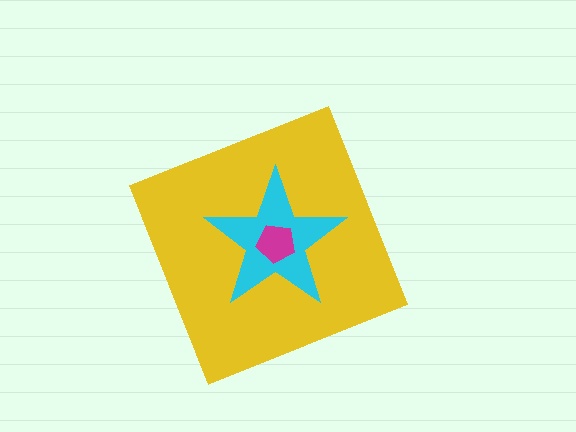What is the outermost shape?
The yellow diamond.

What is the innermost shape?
The magenta pentagon.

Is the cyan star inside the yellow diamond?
Yes.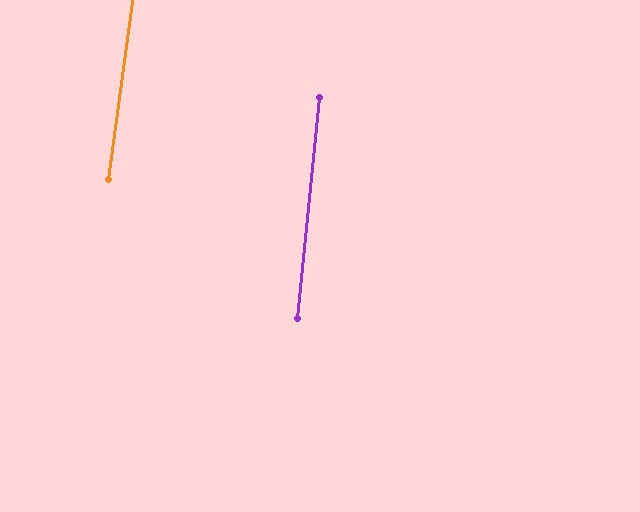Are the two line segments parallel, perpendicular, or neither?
Parallel — their directions differ by only 1.9°.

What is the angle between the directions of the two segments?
Approximately 2 degrees.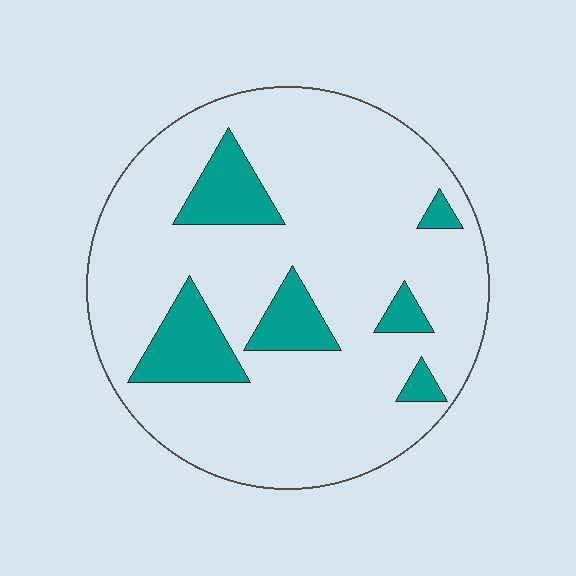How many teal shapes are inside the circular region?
6.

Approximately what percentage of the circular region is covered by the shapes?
Approximately 15%.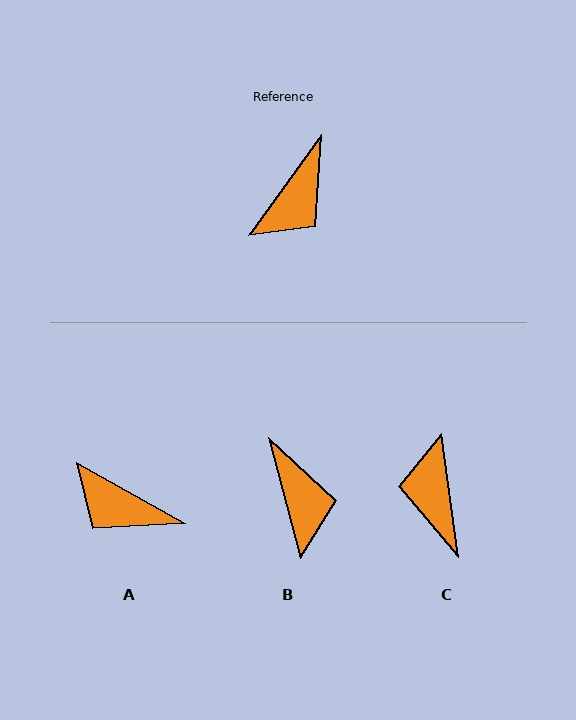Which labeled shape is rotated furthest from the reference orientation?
C, about 136 degrees away.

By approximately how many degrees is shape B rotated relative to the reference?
Approximately 51 degrees counter-clockwise.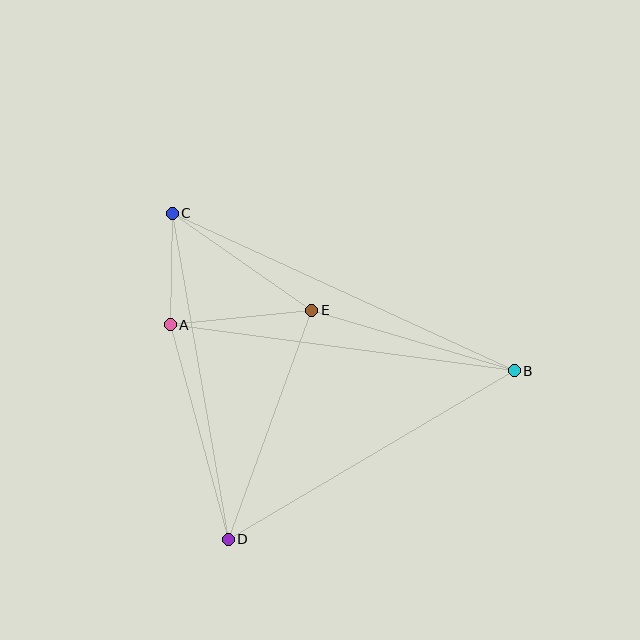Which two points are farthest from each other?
Points B and C are farthest from each other.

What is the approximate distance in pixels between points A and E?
The distance between A and E is approximately 142 pixels.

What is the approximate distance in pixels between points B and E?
The distance between B and E is approximately 211 pixels.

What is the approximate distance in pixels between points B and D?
The distance between B and D is approximately 332 pixels.